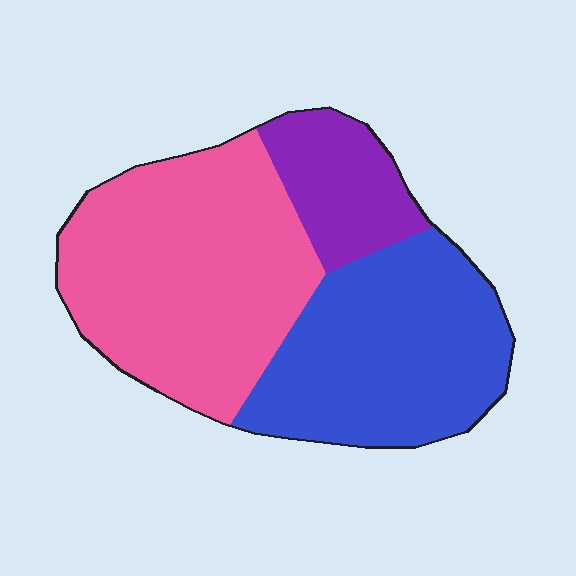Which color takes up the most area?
Pink, at roughly 45%.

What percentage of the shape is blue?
Blue covers about 40% of the shape.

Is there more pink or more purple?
Pink.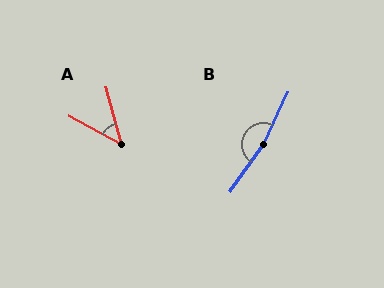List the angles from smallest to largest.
A (46°), B (170°).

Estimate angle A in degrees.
Approximately 46 degrees.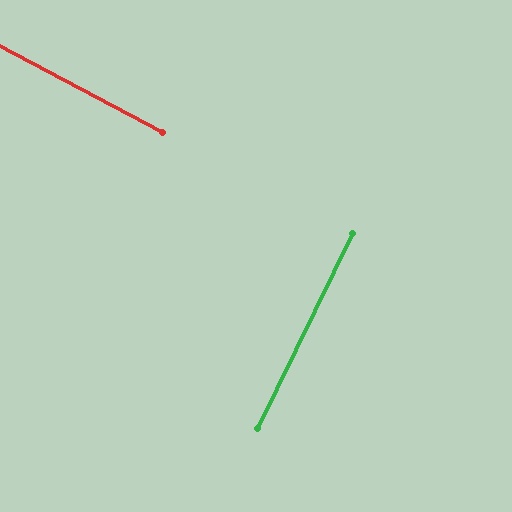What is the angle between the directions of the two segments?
Approximately 88 degrees.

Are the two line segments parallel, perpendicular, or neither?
Perpendicular — they meet at approximately 88°.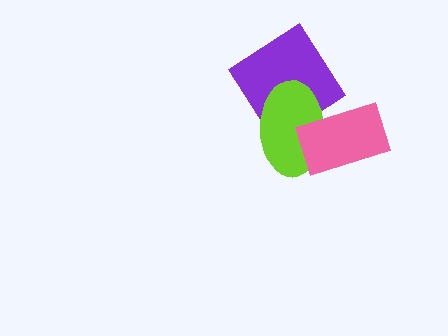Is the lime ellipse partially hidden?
Yes, it is partially covered by another shape.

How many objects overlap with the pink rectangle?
1 object overlaps with the pink rectangle.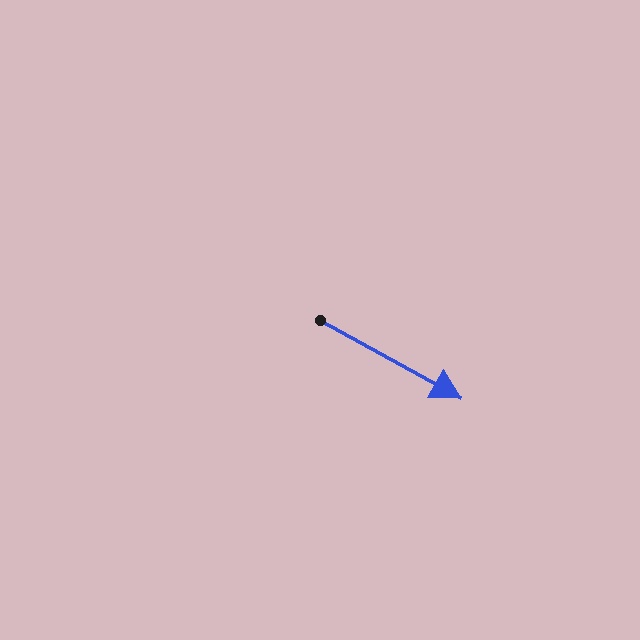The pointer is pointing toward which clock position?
Roughly 4 o'clock.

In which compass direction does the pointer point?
Southeast.